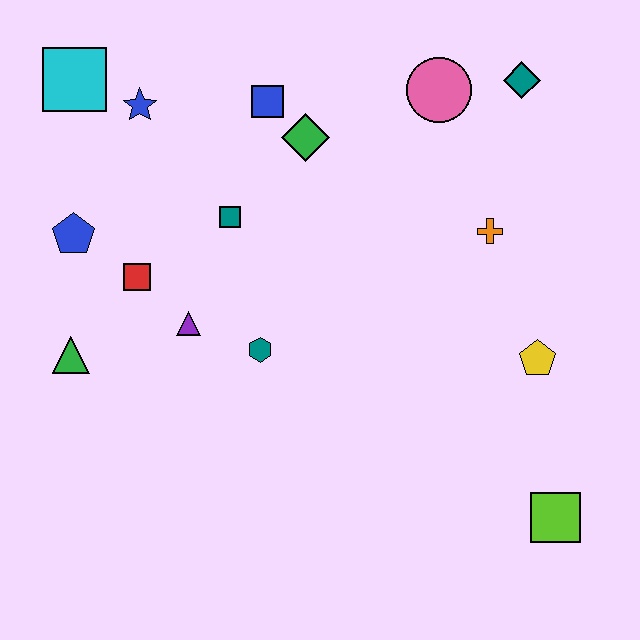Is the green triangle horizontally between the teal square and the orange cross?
No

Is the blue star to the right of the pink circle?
No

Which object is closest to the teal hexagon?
The purple triangle is closest to the teal hexagon.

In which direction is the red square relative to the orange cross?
The red square is to the left of the orange cross.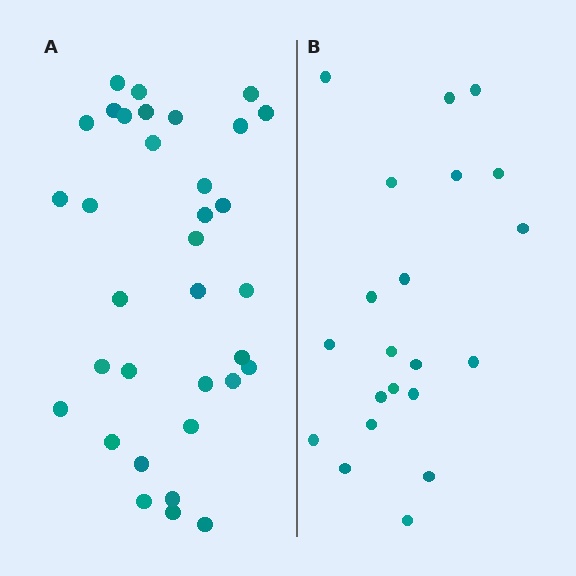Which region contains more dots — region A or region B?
Region A (the left region) has more dots.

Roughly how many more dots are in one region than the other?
Region A has approximately 15 more dots than region B.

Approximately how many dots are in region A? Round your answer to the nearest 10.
About 30 dots. (The exact count is 34, which rounds to 30.)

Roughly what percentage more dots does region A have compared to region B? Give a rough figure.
About 60% more.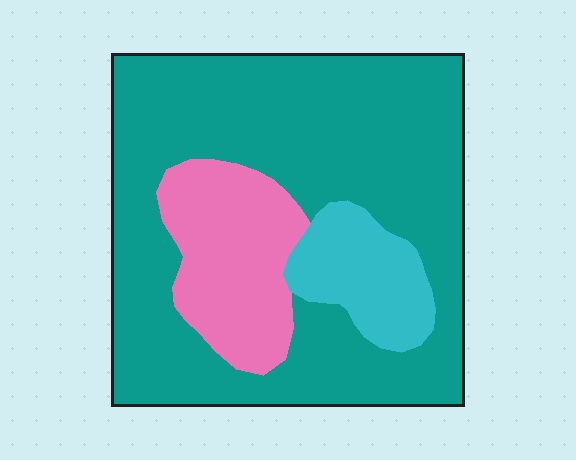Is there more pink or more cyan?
Pink.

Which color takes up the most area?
Teal, at roughly 70%.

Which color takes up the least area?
Cyan, at roughly 10%.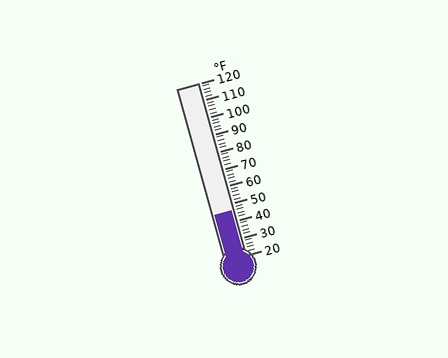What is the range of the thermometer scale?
The thermometer scale ranges from 20°F to 120°F.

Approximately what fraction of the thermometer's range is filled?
The thermometer is filled to approximately 25% of its range.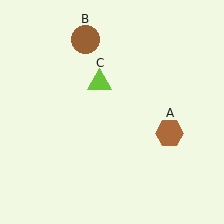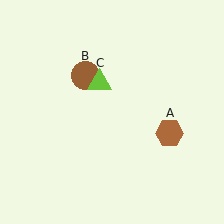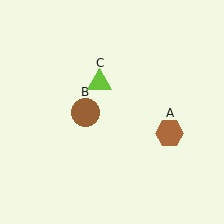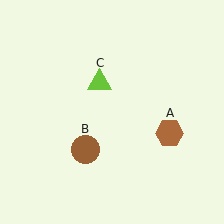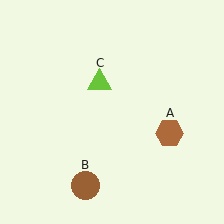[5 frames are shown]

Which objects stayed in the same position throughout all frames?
Brown hexagon (object A) and lime triangle (object C) remained stationary.